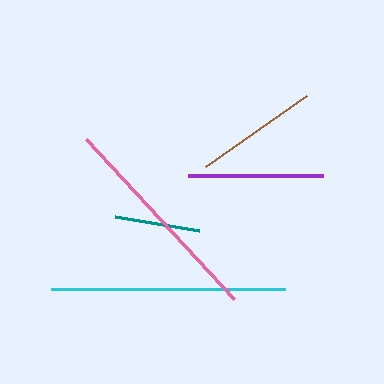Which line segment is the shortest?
The teal line is the shortest at approximately 85 pixels.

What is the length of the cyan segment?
The cyan segment is approximately 234 pixels long.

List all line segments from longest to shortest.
From longest to shortest: cyan, pink, purple, brown, teal.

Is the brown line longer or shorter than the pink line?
The pink line is longer than the brown line.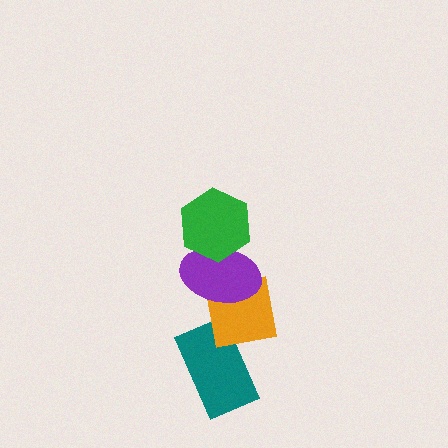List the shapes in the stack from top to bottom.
From top to bottom: the green hexagon, the purple ellipse, the orange square, the teal rectangle.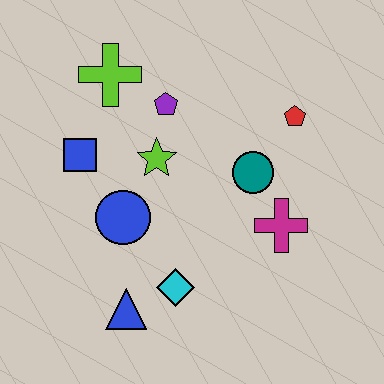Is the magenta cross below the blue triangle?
No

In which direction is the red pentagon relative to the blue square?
The red pentagon is to the right of the blue square.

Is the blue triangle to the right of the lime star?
No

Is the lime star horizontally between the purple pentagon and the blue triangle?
Yes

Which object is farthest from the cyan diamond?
The lime cross is farthest from the cyan diamond.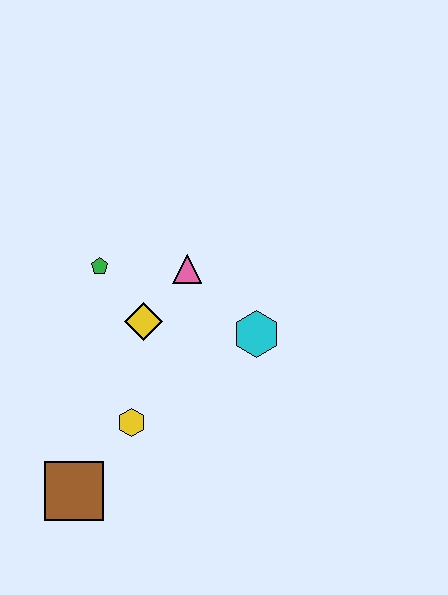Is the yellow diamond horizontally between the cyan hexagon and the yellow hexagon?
Yes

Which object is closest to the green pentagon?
The yellow diamond is closest to the green pentagon.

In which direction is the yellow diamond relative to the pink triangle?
The yellow diamond is below the pink triangle.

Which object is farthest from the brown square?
The pink triangle is farthest from the brown square.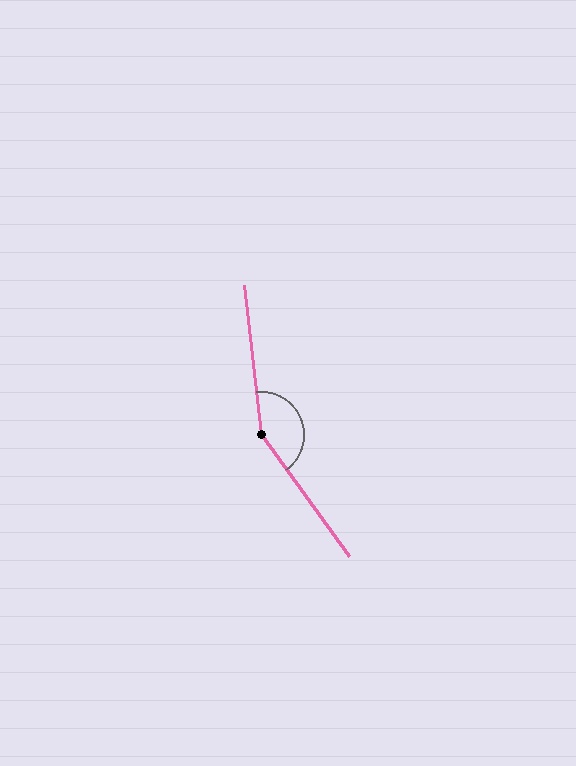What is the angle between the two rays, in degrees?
Approximately 150 degrees.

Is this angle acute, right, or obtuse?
It is obtuse.